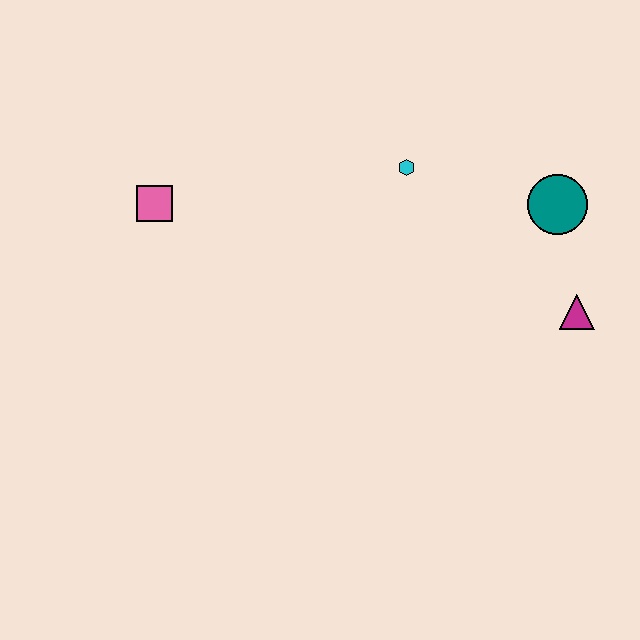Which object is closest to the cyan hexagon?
The teal circle is closest to the cyan hexagon.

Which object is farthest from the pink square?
The magenta triangle is farthest from the pink square.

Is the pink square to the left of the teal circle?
Yes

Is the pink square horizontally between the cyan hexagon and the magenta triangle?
No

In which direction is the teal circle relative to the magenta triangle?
The teal circle is above the magenta triangle.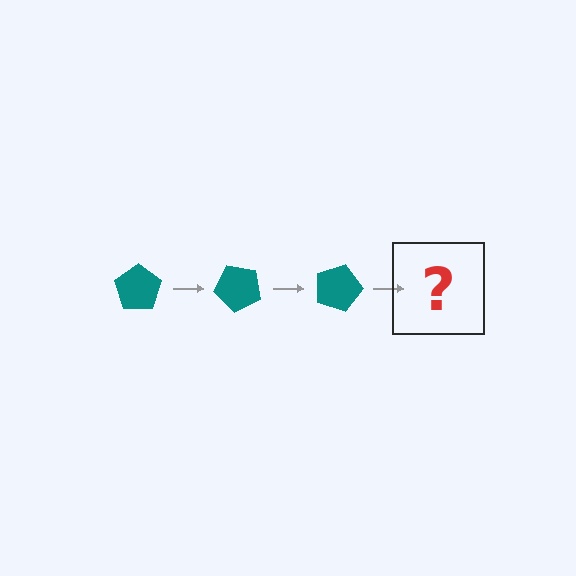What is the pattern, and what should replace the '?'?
The pattern is that the pentagon rotates 45 degrees each step. The '?' should be a teal pentagon rotated 135 degrees.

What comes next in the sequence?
The next element should be a teal pentagon rotated 135 degrees.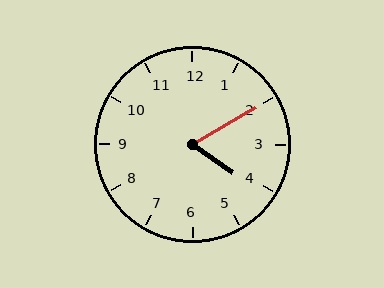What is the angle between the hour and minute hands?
Approximately 65 degrees.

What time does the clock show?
4:10.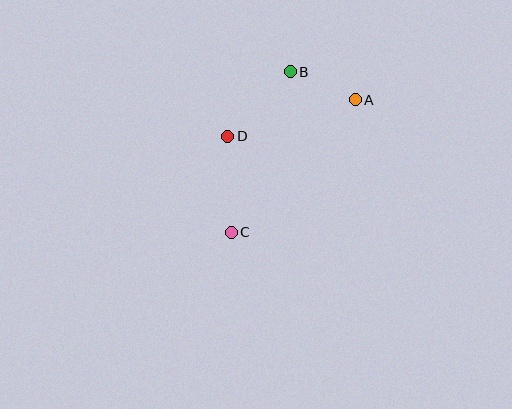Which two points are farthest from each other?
Points A and C are farthest from each other.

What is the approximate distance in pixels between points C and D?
The distance between C and D is approximately 96 pixels.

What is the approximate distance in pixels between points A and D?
The distance between A and D is approximately 133 pixels.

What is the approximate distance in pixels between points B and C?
The distance between B and C is approximately 171 pixels.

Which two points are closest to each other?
Points A and B are closest to each other.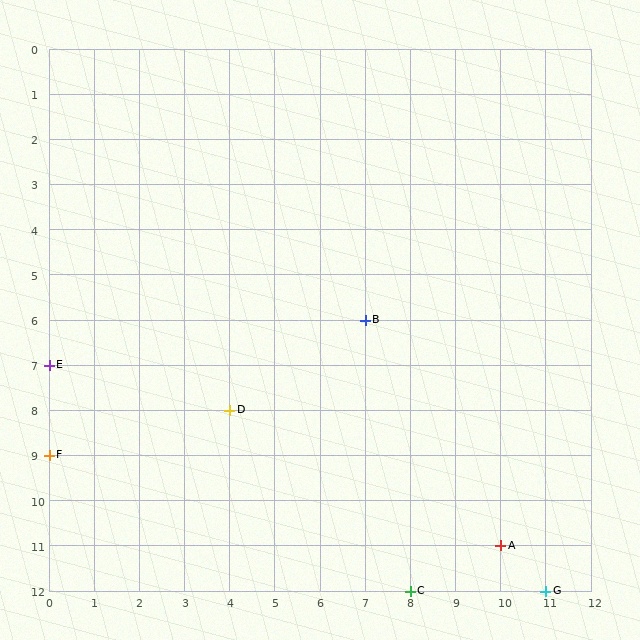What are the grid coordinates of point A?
Point A is at grid coordinates (10, 11).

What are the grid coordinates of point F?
Point F is at grid coordinates (0, 9).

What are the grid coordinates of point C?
Point C is at grid coordinates (8, 12).